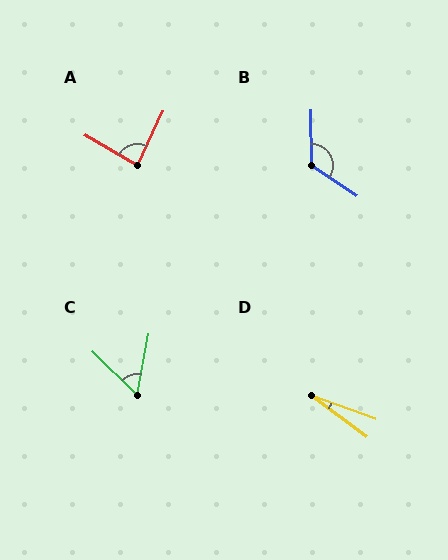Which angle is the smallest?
D, at approximately 17 degrees.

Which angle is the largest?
B, at approximately 125 degrees.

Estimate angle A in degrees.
Approximately 85 degrees.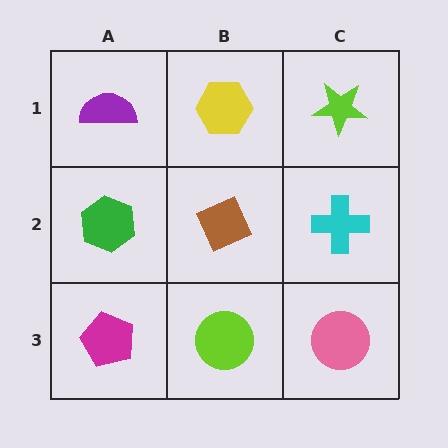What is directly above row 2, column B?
A yellow hexagon.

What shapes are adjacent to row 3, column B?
A brown diamond (row 2, column B), a magenta pentagon (row 3, column A), a pink circle (row 3, column C).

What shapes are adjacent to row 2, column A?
A purple semicircle (row 1, column A), a magenta pentagon (row 3, column A), a brown diamond (row 2, column B).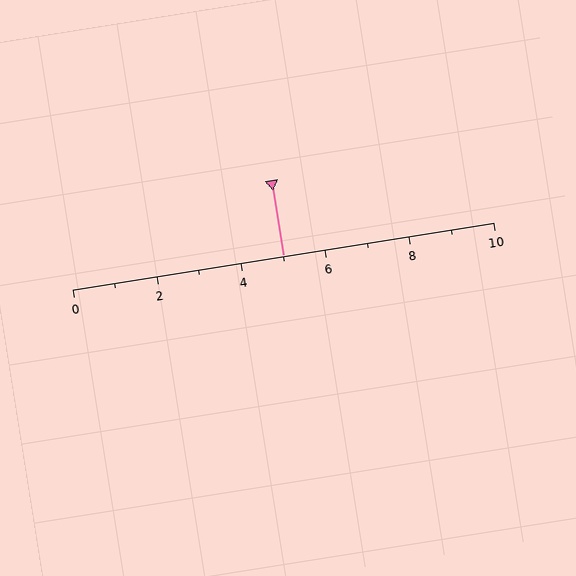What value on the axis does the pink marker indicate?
The marker indicates approximately 5.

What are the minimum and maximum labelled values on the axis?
The axis runs from 0 to 10.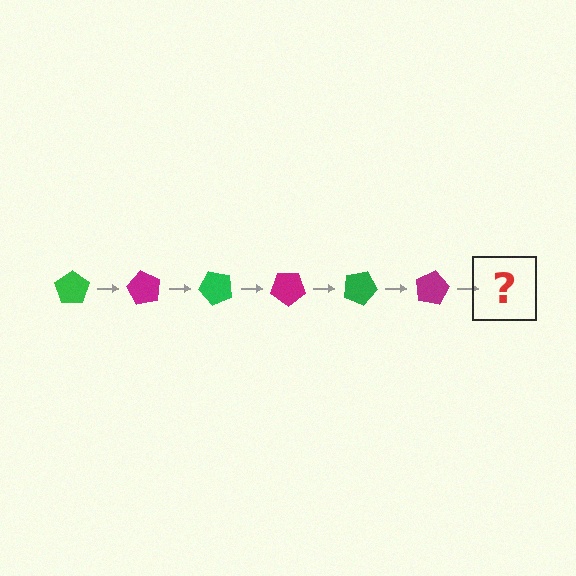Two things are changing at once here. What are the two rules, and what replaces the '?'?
The two rules are that it rotates 60 degrees each step and the color cycles through green and magenta. The '?' should be a green pentagon, rotated 360 degrees from the start.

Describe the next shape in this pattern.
It should be a green pentagon, rotated 360 degrees from the start.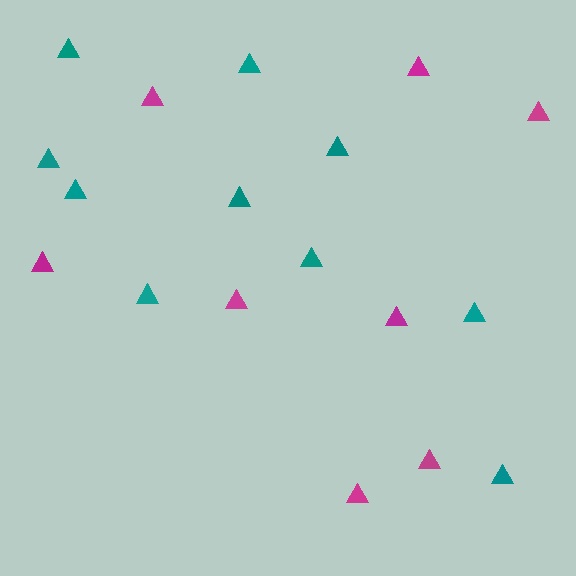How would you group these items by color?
There are 2 groups: one group of teal triangles (10) and one group of magenta triangles (8).